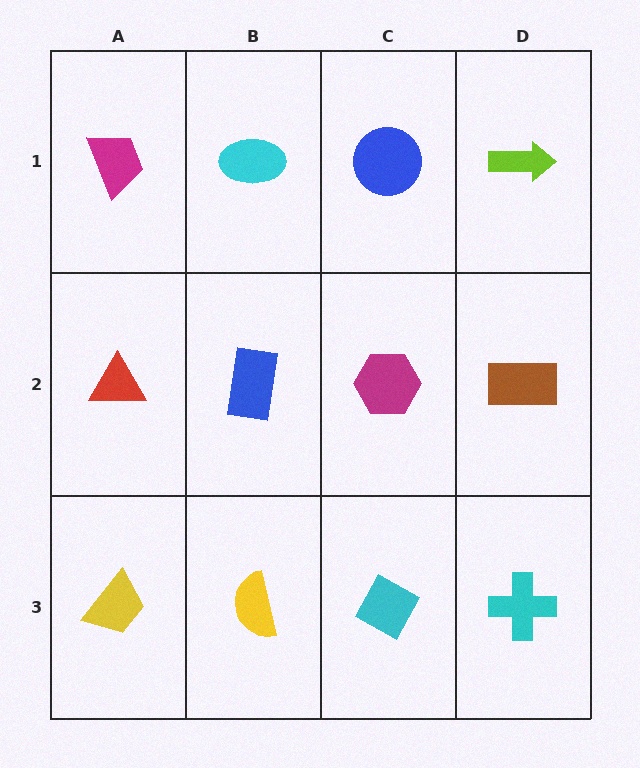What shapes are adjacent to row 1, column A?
A red triangle (row 2, column A), a cyan ellipse (row 1, column B).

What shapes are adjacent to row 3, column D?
A brown rectangle (row 2, column D), a cyan diamond (row 3, column C).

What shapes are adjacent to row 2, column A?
A magenta trapezoid (row 1, column A), a yellow trapezoid (row 3, column A), a blue rectangle (row 2, column B).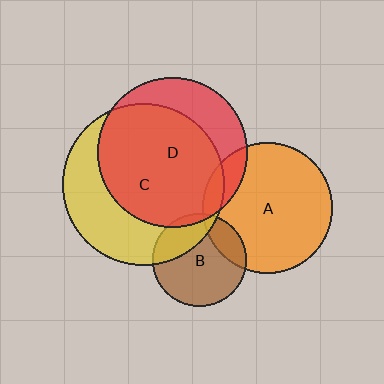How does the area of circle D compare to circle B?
Approximately 2.5 times.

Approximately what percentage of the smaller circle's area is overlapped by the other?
Approximately 70%.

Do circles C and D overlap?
Yes.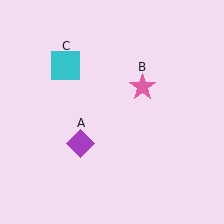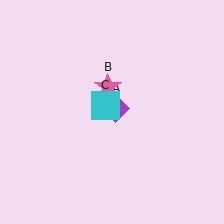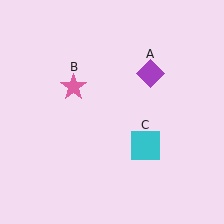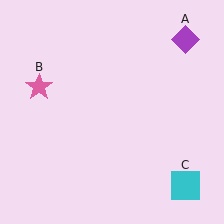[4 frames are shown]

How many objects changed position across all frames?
3 objects changed position: purple diamond (object A), pink star (object B), cyan square (object C).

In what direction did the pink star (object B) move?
The pink star (object B) moved left.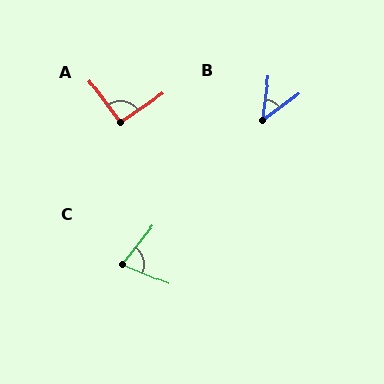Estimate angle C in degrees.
Approximately 74 degrees.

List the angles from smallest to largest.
B (46°), C (74°), A (92°).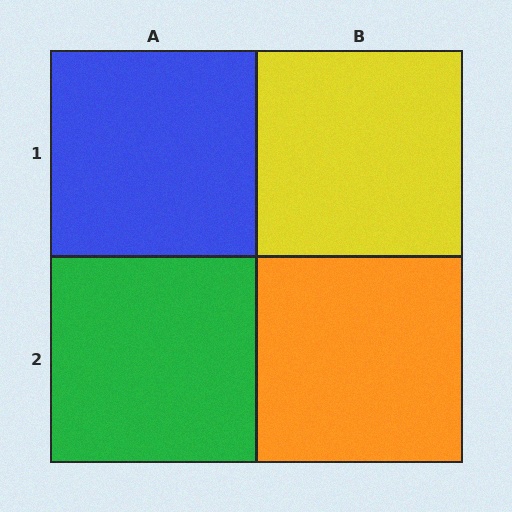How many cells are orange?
1 cell is orange.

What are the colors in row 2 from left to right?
Green, orange.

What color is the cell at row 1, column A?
Blue.